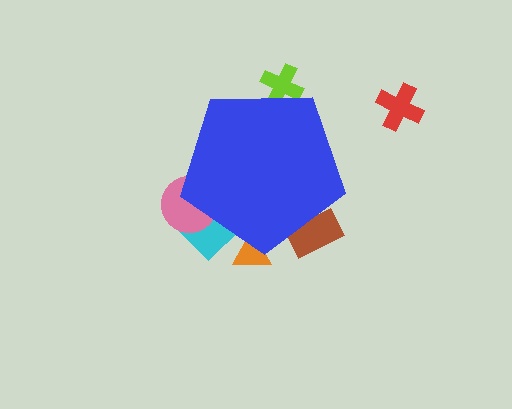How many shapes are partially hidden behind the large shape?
5 shapes are partially hidden.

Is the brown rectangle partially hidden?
Yes, the brown rectangle is partially hidden behind the blue pentagon.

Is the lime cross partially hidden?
Yes, the lime cross is partially hidden behind the blue pentagon.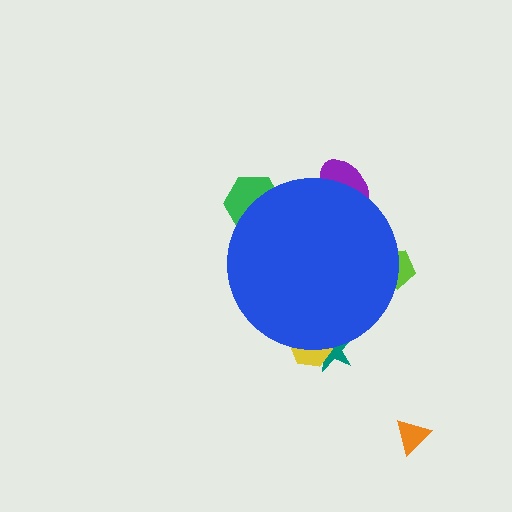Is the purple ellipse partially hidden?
Yes, the purple ellipse is partially hidden behind the blue circle.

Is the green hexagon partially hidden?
Yes, the green hexagon is partially hidden behind the blue circle.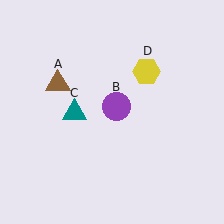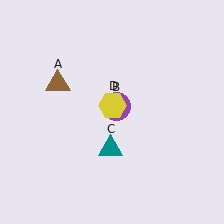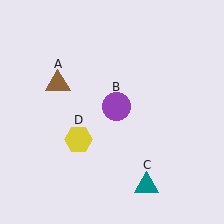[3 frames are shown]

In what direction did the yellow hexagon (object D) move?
The yellow hexagon (object D) moved down and to the left.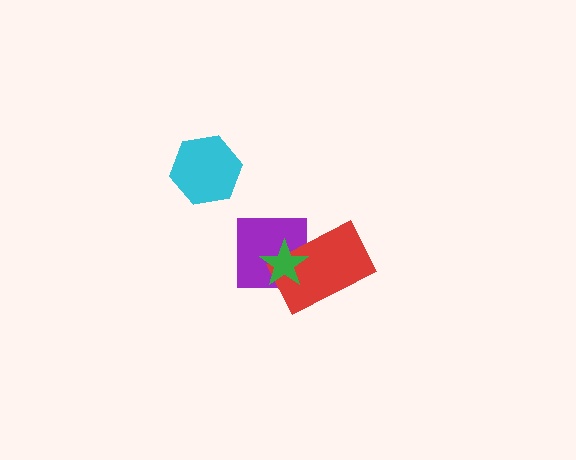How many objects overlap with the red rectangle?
2 objects overlap with the red rectangle.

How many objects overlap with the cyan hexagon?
0 objects overlap with the cyan hexagon.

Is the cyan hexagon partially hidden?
No, no other shape covers it.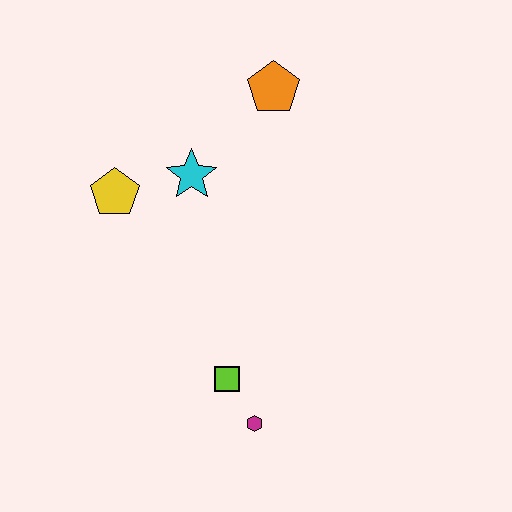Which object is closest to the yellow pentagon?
The cyan star is closest to the yellow pentagon.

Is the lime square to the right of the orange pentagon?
No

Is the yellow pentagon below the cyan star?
Yes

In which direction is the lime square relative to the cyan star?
The lime square is below the cyan star.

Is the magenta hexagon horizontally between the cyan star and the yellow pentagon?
No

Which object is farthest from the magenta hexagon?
The orange pentagon is farthest from the magenta hexagon.